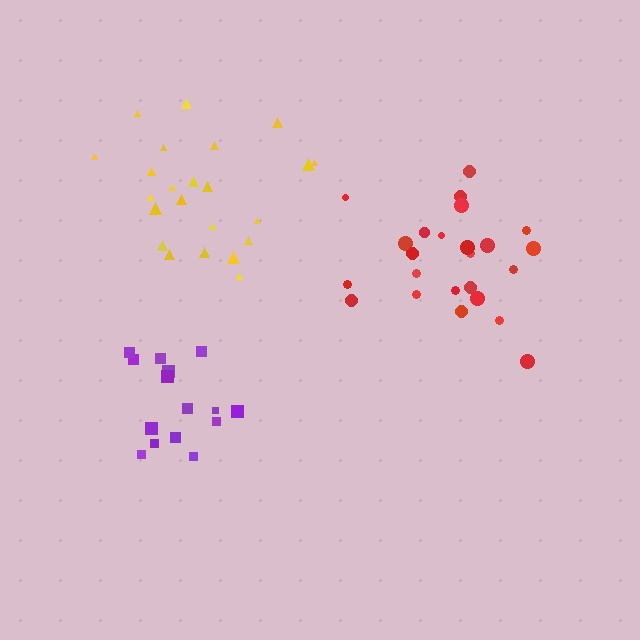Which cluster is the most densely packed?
Purple.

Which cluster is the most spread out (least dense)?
Yellow.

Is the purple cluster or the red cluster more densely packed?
Purple.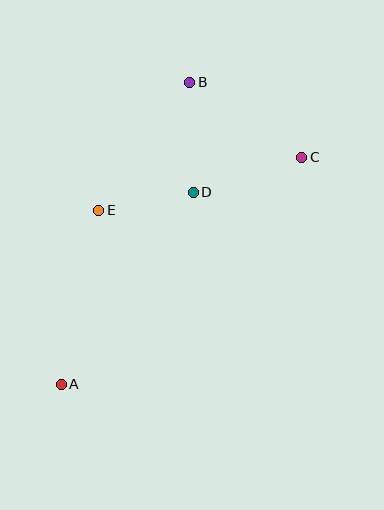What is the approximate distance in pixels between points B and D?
The distance between B and D is approximately 110 pixels.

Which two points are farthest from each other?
Points A and C are farthest from each other.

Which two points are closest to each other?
Points D and E are closest to each other.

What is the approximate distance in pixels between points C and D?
The distance between C and D is approximately 114 pixels.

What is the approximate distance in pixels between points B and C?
The distance between B and C is approximately 135 pixels.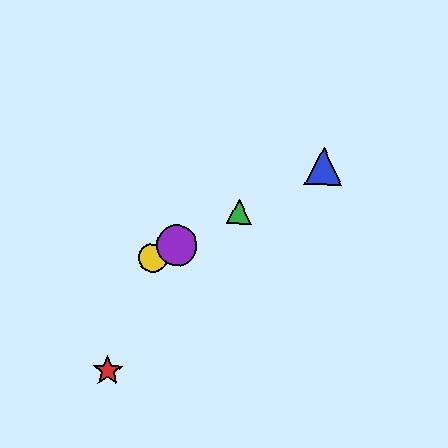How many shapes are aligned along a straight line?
4 shapes (the blue triangle, the green triangle, the yellow circle, the purple circle) are aligned along a straight line.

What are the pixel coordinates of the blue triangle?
The blue triangle is at (324, 166).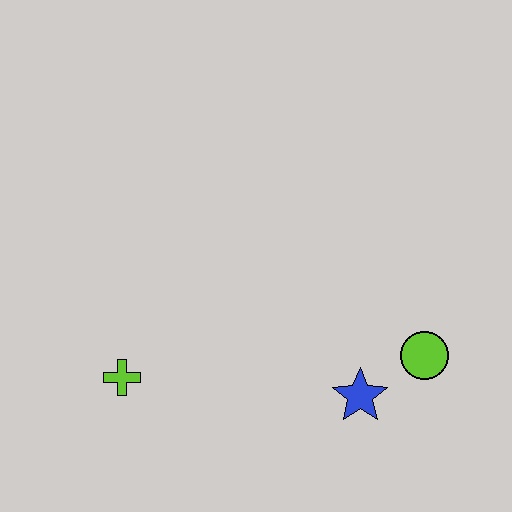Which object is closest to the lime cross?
The blue star is closest to the lime cross.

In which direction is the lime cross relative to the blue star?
The lime cross is to the left of the blue star.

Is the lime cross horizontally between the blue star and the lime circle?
No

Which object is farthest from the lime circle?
The lime cross is farthest from the lime circle.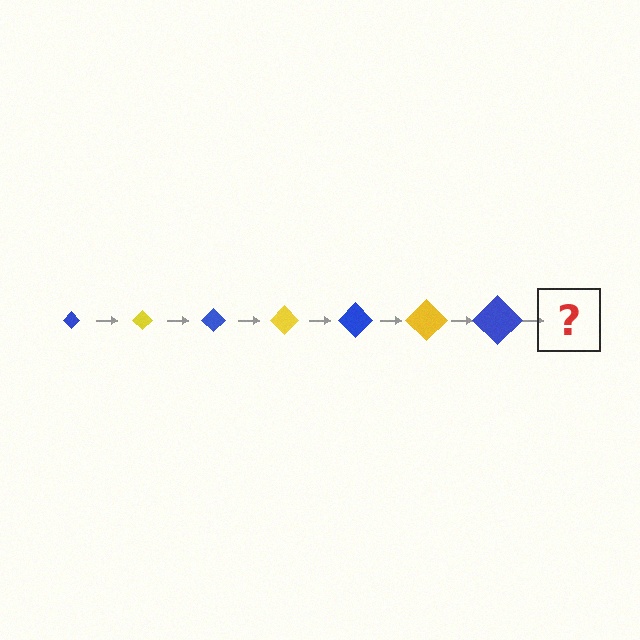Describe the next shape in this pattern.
It should be a yellow diamond, larger than the previous one.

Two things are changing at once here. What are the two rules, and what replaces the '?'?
The two rules are that the diamond grows larger each step and the color cycles through blue and yellow. The '?' should be a yellow diamond, larger than the previous one.